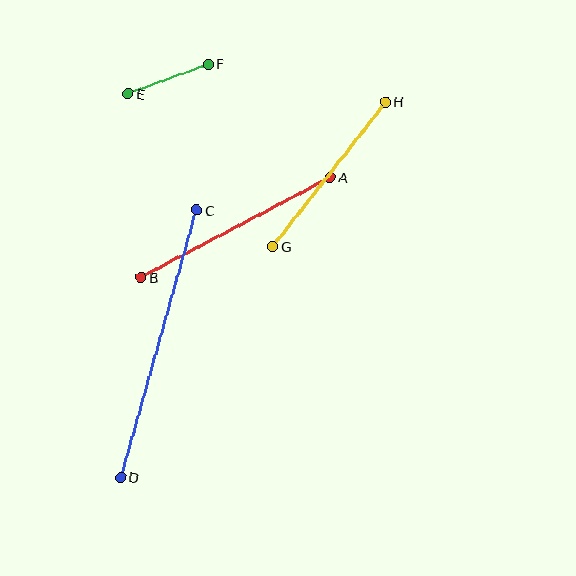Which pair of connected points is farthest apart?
Points C and D are farthest apart.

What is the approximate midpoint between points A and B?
The midpoint is at approximately (236, 227) pixels.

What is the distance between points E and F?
The distance is approximately 85 pixels.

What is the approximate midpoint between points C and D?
The midpoint is at approximately (159, 344) pixels.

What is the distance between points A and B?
The distance is approximately 214 pixels.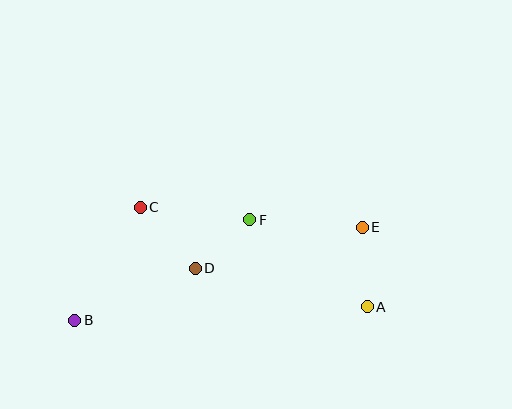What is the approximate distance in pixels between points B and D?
The distance between B and D is approximately 131 pixels.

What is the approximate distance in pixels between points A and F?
The distance between A and F is approximately 146 pixels.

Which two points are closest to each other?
Points D and F are closest to each other.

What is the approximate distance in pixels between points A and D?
The distance between A and D is approximately 176 pixels.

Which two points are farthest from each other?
Points B and E are farthest from each other.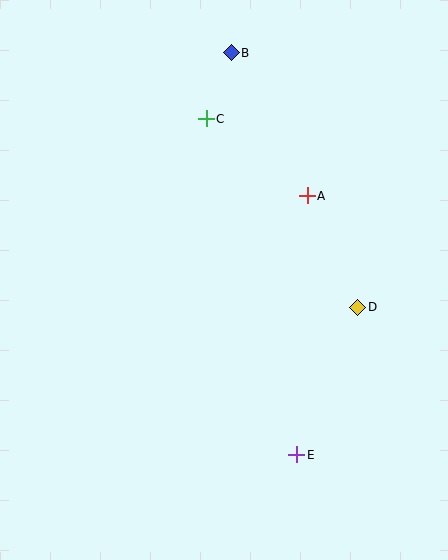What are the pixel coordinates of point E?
Point E is at (297, 455).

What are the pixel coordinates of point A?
Point A is at (307, 196).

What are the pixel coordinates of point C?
Point C is at (206, 119).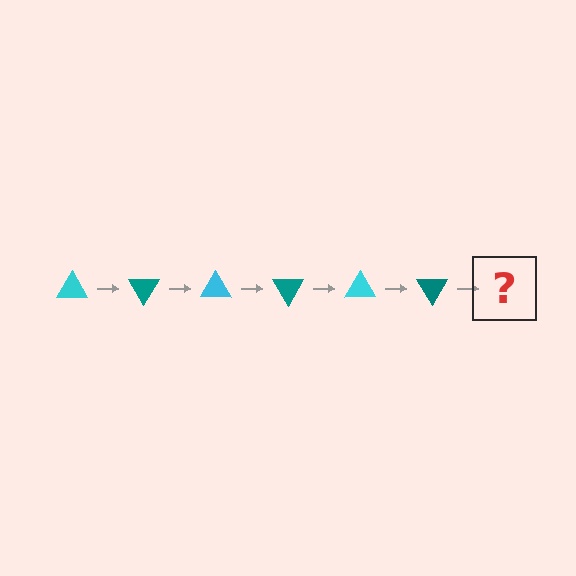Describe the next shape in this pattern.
It should be a cyan triangle, rotated 360 degrees from the start.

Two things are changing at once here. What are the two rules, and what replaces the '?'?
The two rules are that it rotates 60 degrees each step and the color cycles through cyan and teal. The '?' should be a cyan triangle, rotated 360 degrees from the start.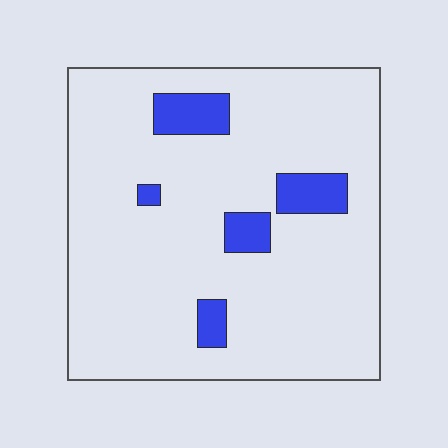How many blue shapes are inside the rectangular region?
5.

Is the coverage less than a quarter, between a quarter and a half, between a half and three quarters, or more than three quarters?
Less than a quarter.